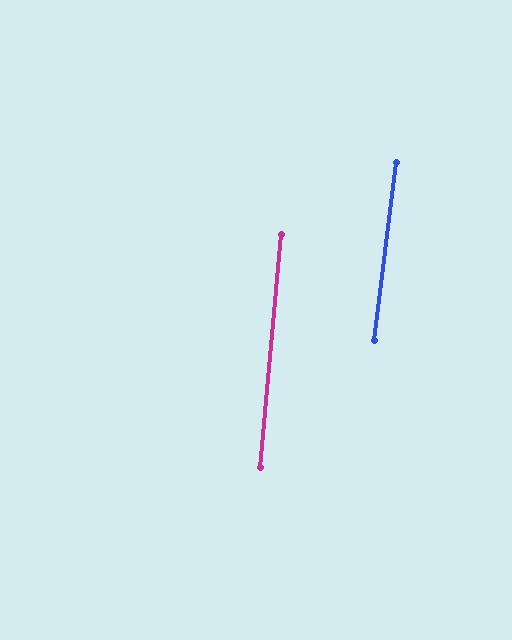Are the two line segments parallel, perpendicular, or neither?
Parallel — their directions differ by only 1.7°.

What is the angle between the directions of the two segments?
Approximately 2 degrees.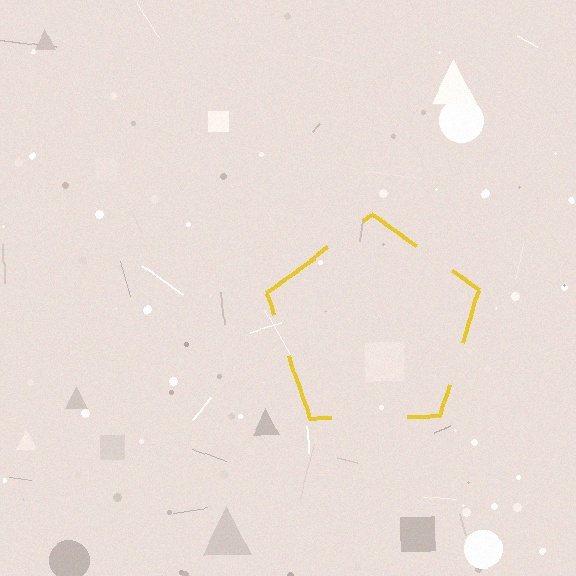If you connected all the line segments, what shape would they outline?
They would outline a pentagon.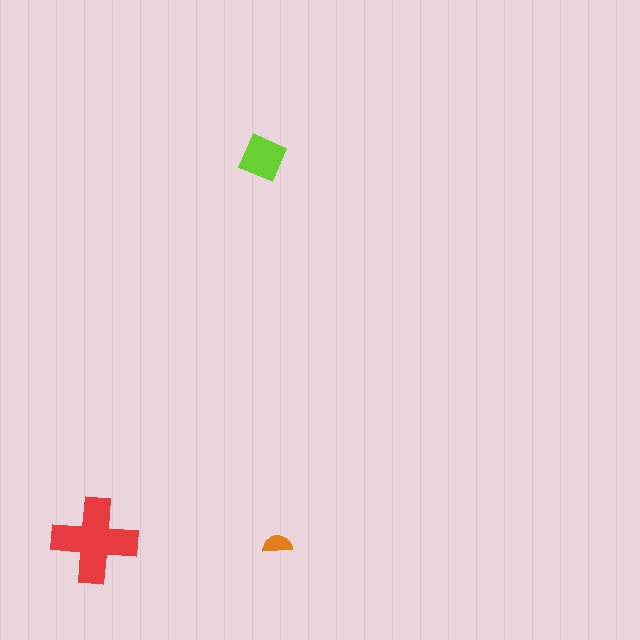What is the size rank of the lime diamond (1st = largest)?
2nd.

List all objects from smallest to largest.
The orange semicircle, the lime diamond, the red cross.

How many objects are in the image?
There are 3 objects in the image.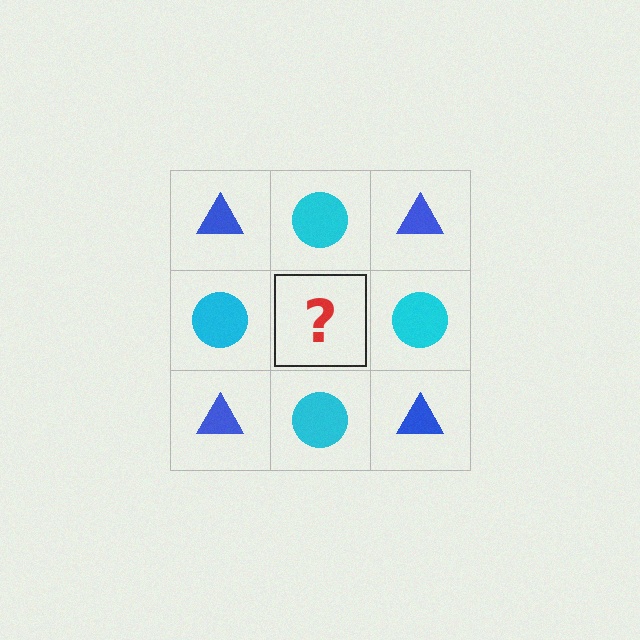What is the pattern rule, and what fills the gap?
The rule is that it alternates blue triangle and cyan circle in a checkerboard pattern. The gap should be filled with a blue triangle.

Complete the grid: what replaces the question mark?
The question mark should be replaced with a blue triangle.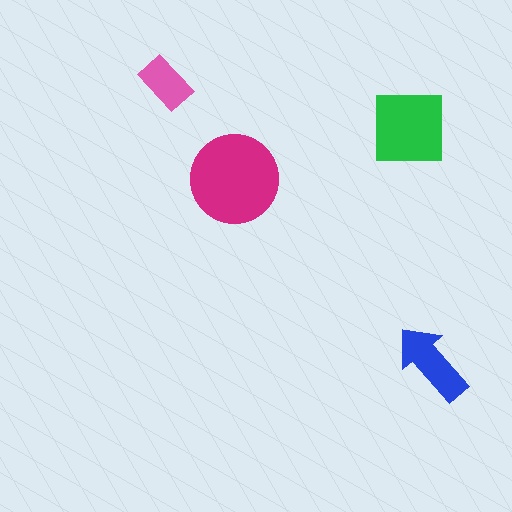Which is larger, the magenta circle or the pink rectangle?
The magenta circle.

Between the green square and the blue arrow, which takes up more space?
The green square.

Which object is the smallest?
The pink rectangle.